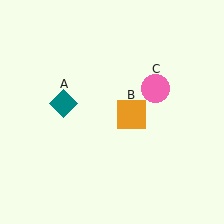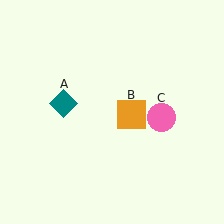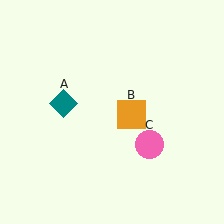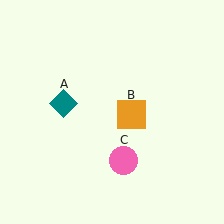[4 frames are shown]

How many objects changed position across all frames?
1 object changed position: pink circle (object C).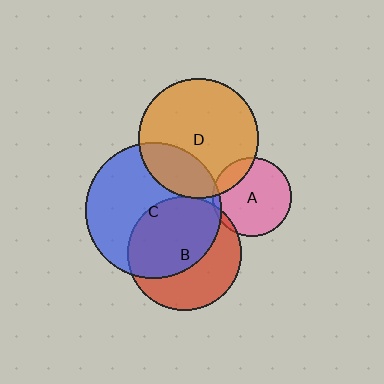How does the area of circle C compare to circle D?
Approximately 1.3 times.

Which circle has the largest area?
Circle C (blue).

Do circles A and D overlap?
Yes.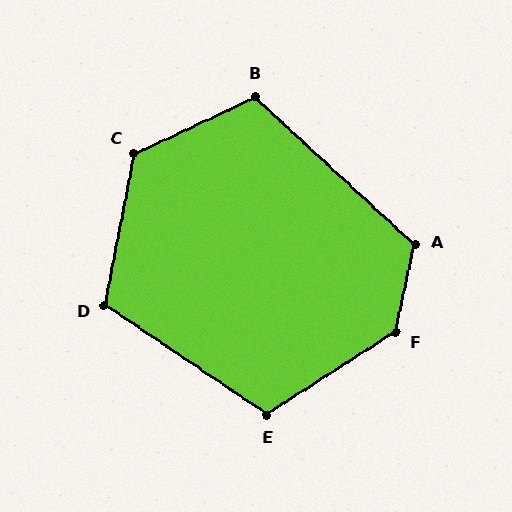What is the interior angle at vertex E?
Approximately 113 degrees (obtuse).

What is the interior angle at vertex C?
Approximately 126 degrees (obtuse).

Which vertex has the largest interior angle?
F, at approximately 135 degrees.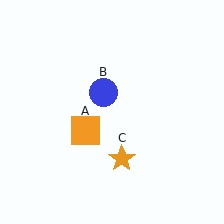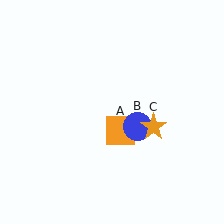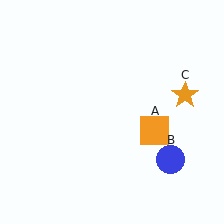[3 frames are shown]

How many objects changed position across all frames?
3 objects changed position: orange square (object A), blue circle (object B), orange star (object C).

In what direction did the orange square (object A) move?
The orange square (object A) moved right.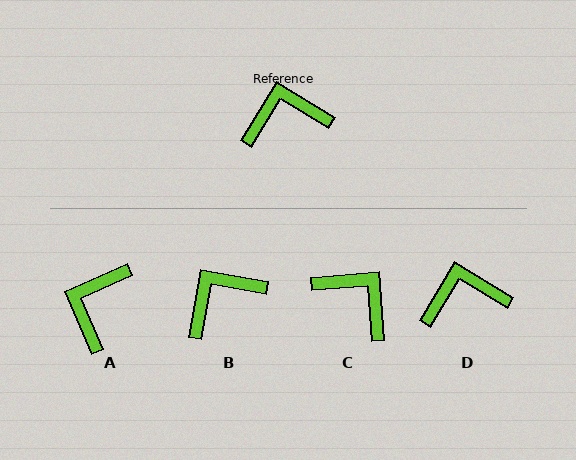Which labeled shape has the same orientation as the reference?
D.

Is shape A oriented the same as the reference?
No, it is off by about 55 degrees.